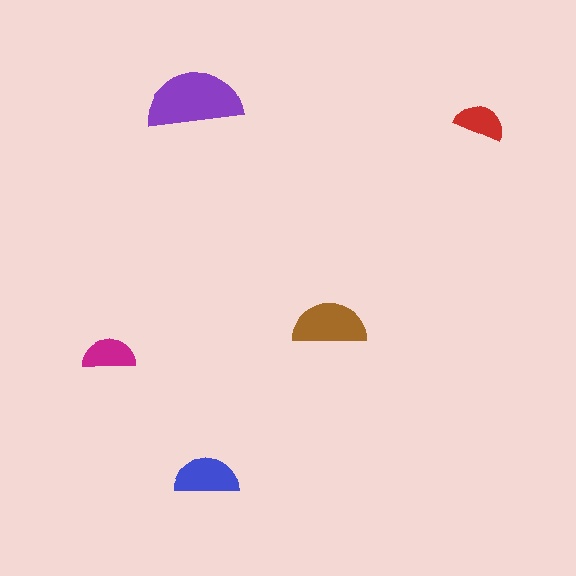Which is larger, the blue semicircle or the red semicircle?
The blue one.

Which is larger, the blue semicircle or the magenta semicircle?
The blue one.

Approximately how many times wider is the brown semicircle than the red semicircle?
About 1.5 times wider.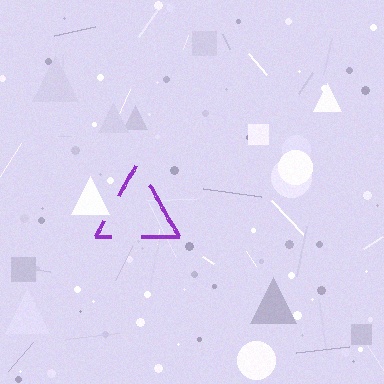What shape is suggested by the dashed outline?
The dashed outline suggests a triangle.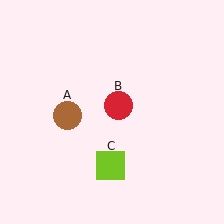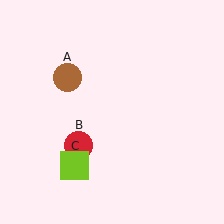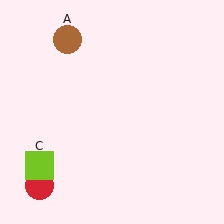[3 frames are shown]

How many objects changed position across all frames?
3 objects changed position: brown circle (object A), red circle (object B), lime square (object C).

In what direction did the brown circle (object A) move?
The brown circle (object A) moved up.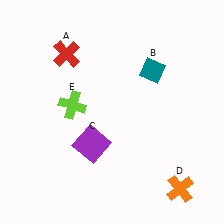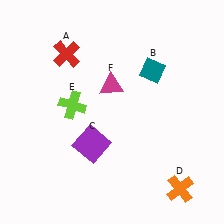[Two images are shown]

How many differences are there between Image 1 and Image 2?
There is 1 difference between the two images.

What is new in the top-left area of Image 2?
A magenta triangle (F) was added in the top-left area of Image 2.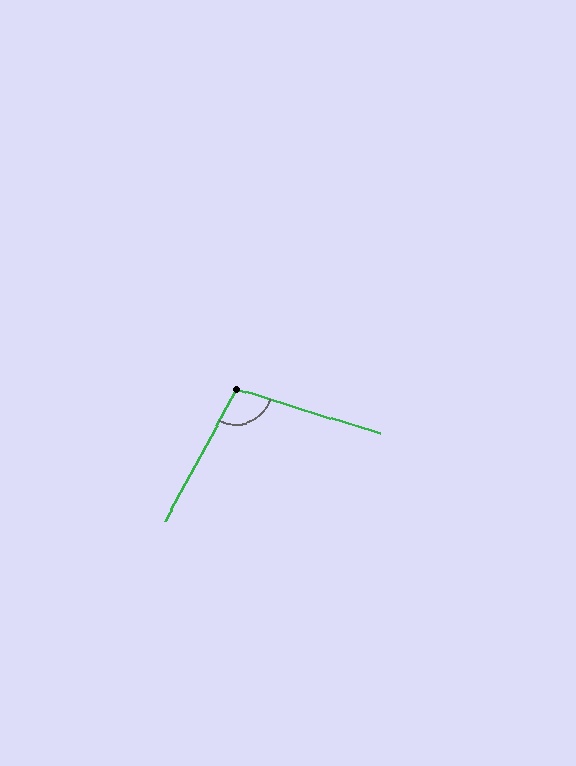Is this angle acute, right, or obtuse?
It is obtuse.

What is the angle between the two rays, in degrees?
Approximately 101 degrees.